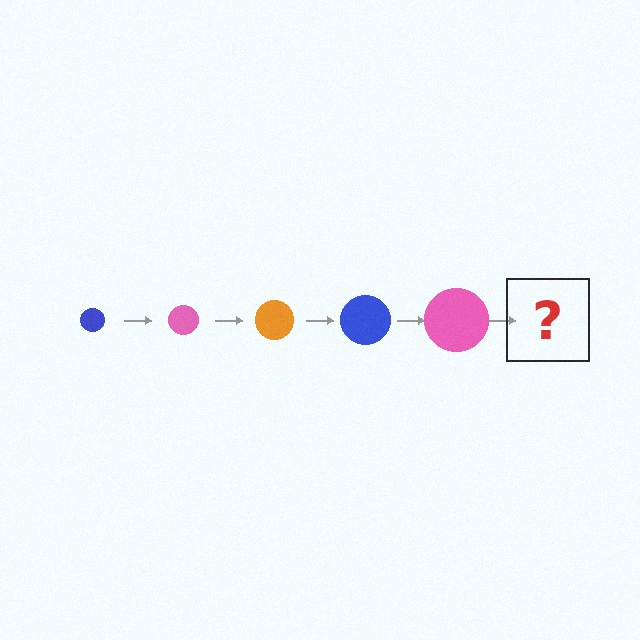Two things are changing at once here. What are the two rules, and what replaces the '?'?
The two rules are that the circle grows larger each step and the color cycles through blue, pink, and orange. The '?' should be an orange circle, larger than the previous one.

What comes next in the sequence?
The next element should be an orange circle, larger than the previous one.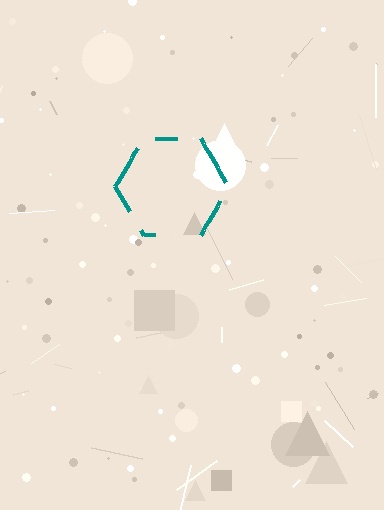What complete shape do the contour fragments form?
The contour fragments form a hexagon.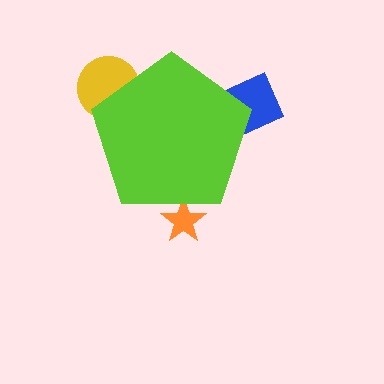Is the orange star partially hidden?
Yes, the orange star is partially hidden behind the lime pentagon.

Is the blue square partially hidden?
Yes, the blue square is partially hidden behind the lime pentagon.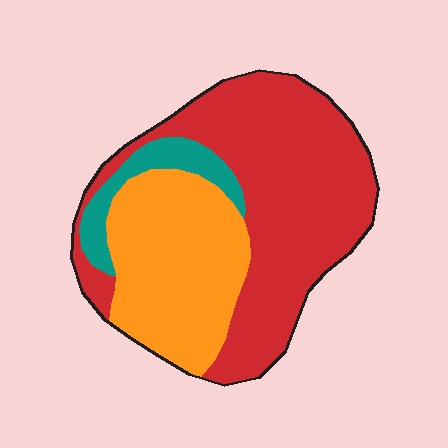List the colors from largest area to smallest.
From largest to smallest: red, orange, teal.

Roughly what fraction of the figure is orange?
Orange covers about 35% of the figure.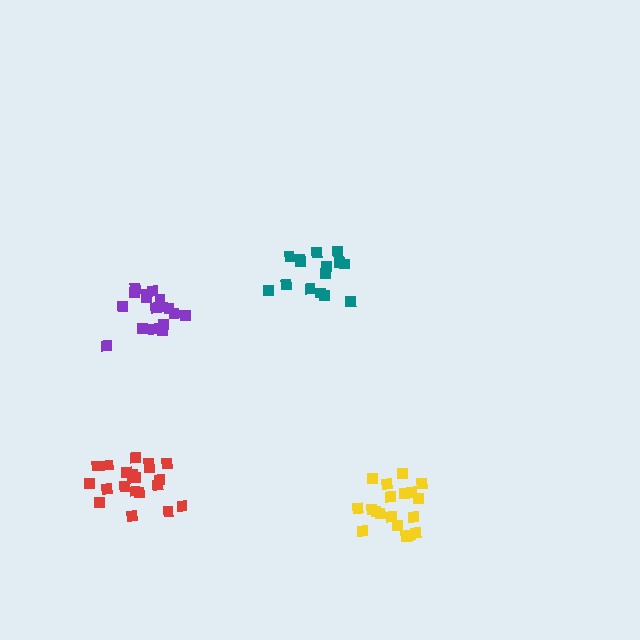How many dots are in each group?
Group 1: 15 dots, Group 2: 19 dots, Group 3: 20 dots, Group 4: 17 dots (71 total).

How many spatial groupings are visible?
There are 4 spatial groupings.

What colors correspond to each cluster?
The clusters are colored: teal, yellow, red, purple.